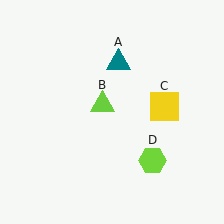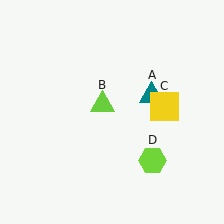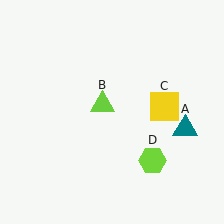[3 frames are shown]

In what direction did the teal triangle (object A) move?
The teal triangle (object A) moved down and to the right.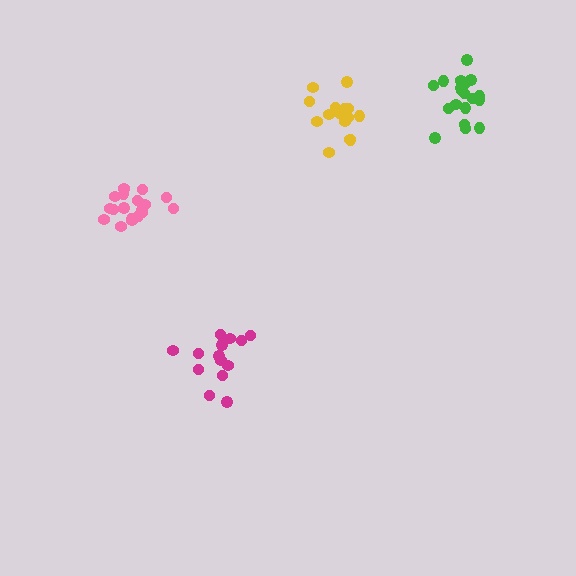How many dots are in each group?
Group 1: 18 dots, Group 2: 19 dots, Group 3: 14 dots, Group 4: 19 dots (70 total).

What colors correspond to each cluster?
The clusters are colored: yellow, green, magenta, pink.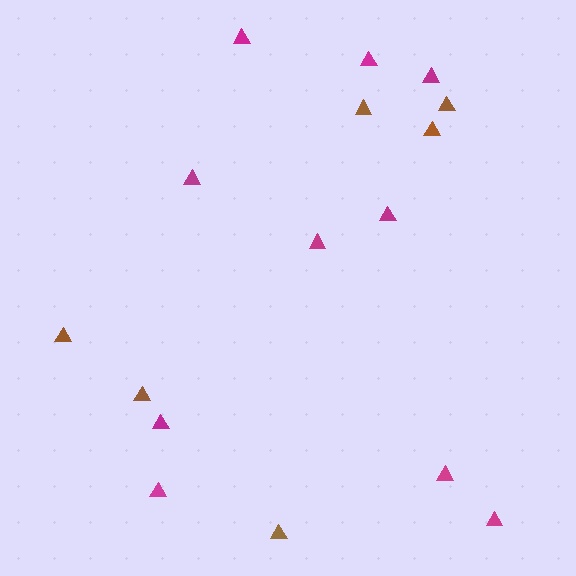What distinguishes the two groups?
There are 2 groups: one group of magenta triangles (10) and one group of brown triangles (6).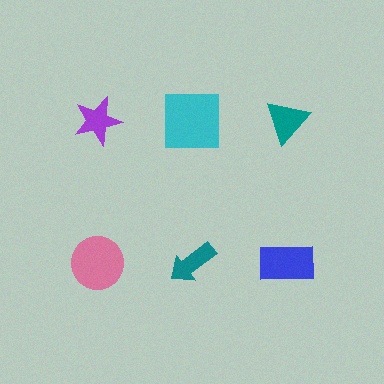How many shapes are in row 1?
3 shapes.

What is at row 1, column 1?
A purple star.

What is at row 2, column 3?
A blue rectangle.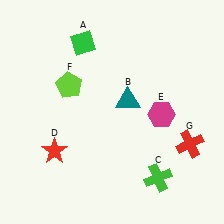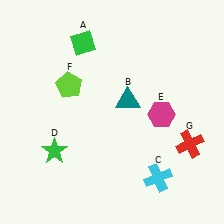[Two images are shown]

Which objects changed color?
C changed from green to cyan. D changed from red to green.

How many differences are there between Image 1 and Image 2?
There are 2 differences between the two images.